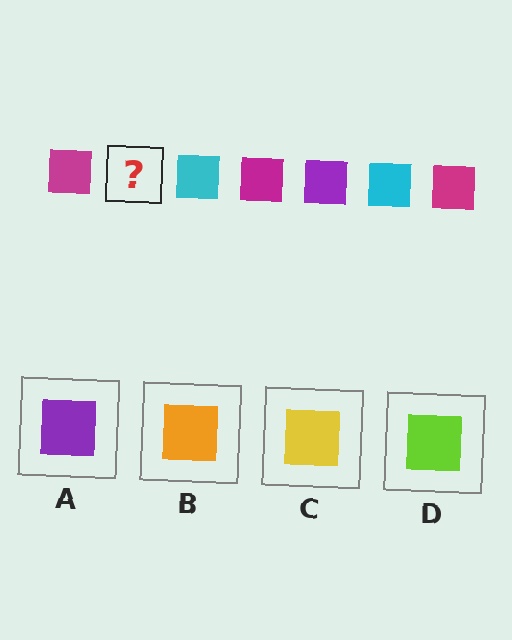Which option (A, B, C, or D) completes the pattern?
A.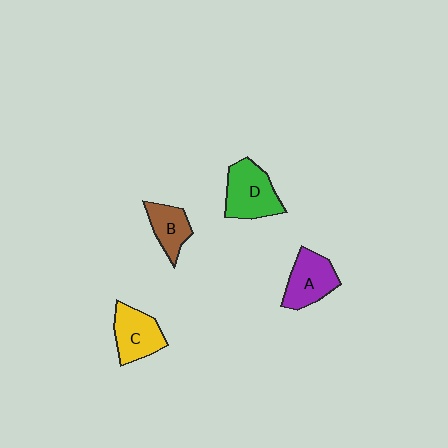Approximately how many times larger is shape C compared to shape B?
Approximately 1.3 times.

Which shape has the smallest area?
Shape B (brown).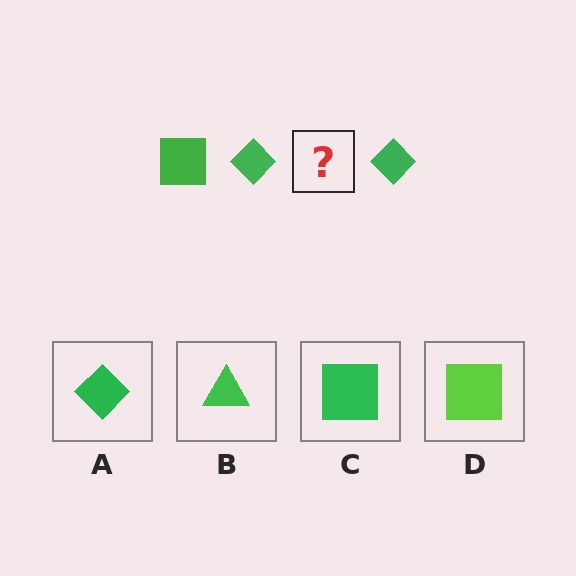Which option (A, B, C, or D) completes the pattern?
C.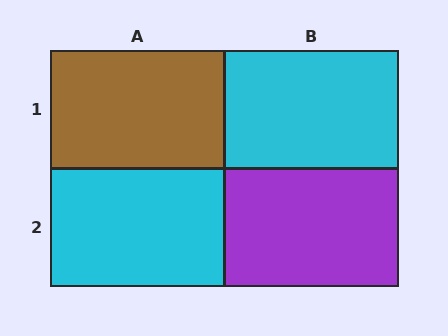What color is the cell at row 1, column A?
Brown.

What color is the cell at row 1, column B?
Cyan.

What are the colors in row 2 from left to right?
Cyan, purple.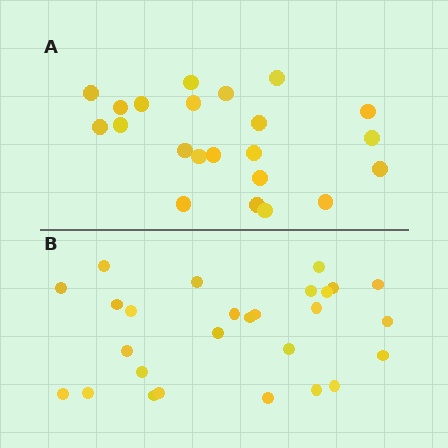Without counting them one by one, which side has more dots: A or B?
Region B (the bottom region) has more dots.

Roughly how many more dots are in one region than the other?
Region B has about 5 more dots than region A.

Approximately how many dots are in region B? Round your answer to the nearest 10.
About 30 dots. (The exact count is 27, which rounds to 30.)